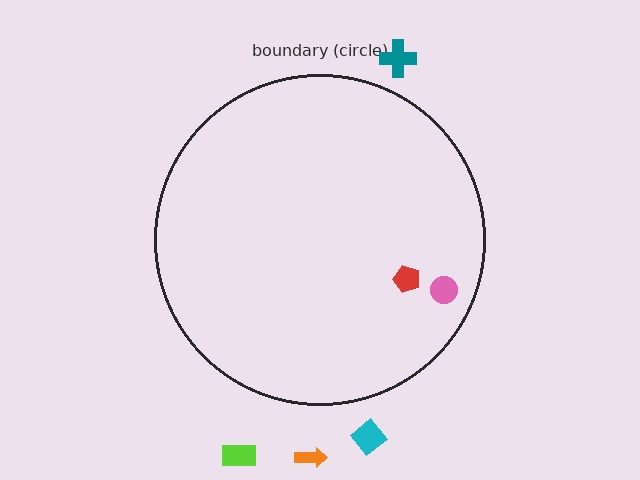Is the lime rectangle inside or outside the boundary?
Outside.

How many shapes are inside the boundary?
2 inside, 4 outside.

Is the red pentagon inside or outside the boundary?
Inside.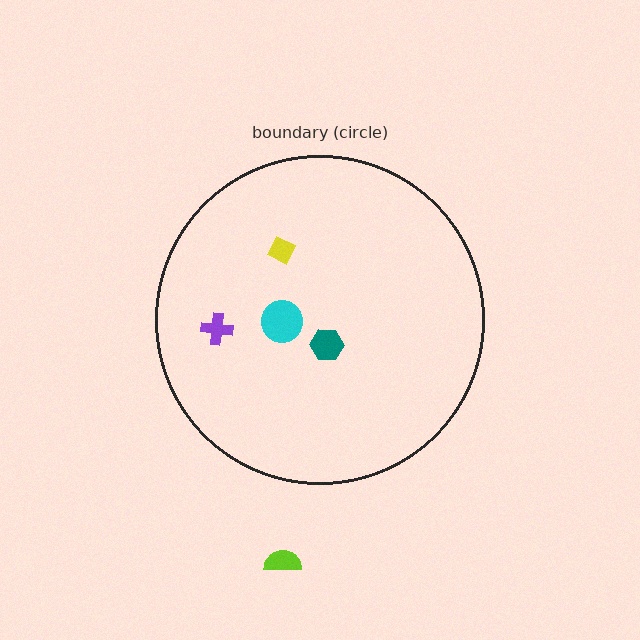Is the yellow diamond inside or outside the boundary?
Inside.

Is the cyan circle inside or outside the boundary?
Inside.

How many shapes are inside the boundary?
4 inside, 1 outside.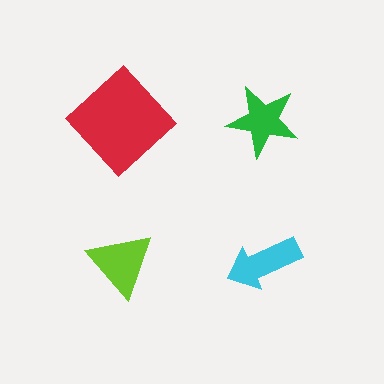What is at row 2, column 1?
A lime triangle.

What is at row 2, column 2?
A cyan arrow.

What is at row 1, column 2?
A green star.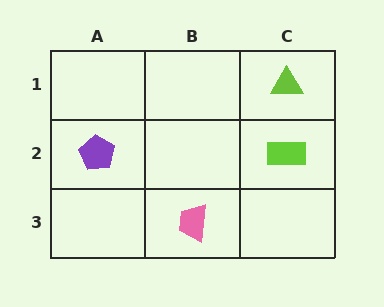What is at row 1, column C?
A lime triangle.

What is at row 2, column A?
A purple pentagon.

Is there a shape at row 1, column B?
No, that cell is empty.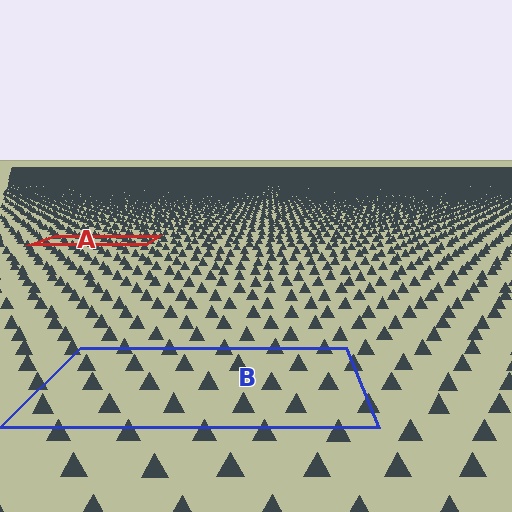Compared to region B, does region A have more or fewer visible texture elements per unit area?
Region A has more texture elements per unit area — they are packed more densely because it is farther away.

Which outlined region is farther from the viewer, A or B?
Region A is farther from the viewer — the texture elements inside it appear smaller and more densely packed.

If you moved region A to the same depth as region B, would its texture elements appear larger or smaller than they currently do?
They would appear larger. At a closer depth, the same texture elements are projected at a bigger on-screen size.